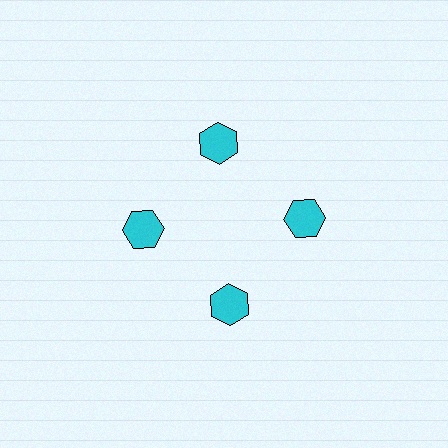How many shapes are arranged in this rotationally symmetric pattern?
There are 4 shapes, arranged in 4 groups of 1.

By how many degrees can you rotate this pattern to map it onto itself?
The pattern maps onto itself every 90 degrees of rotation.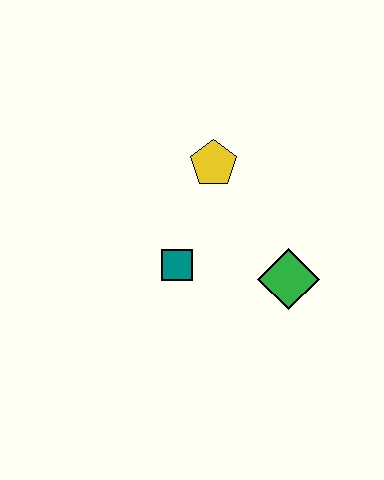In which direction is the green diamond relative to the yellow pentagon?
The green diamond is below the yellow pentagon.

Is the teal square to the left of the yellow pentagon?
Yes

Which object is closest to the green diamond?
The teal square is closest to the green diamond.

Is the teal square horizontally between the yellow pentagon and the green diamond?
No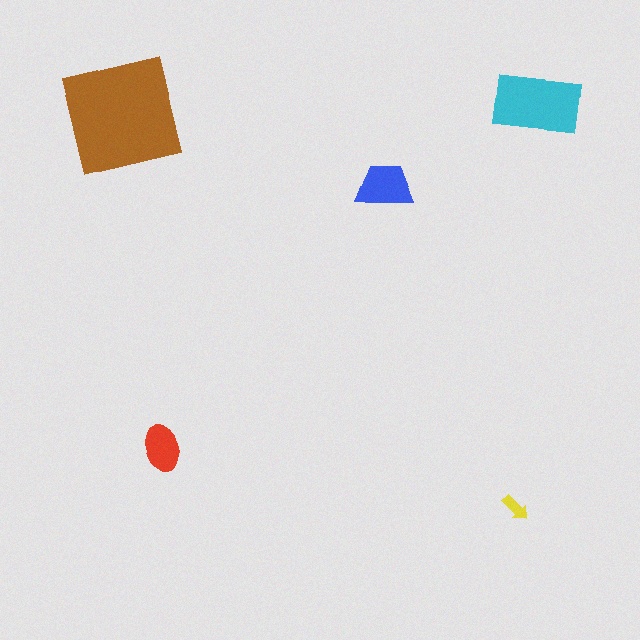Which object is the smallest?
The yellow arrow.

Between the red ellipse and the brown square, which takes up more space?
The brown square.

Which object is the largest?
The brown square.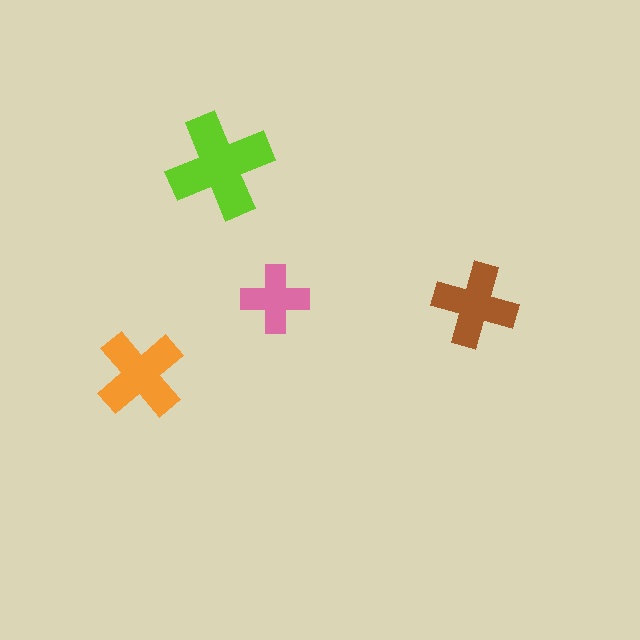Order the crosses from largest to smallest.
the lime one, the orange one, the brown one, the pink one.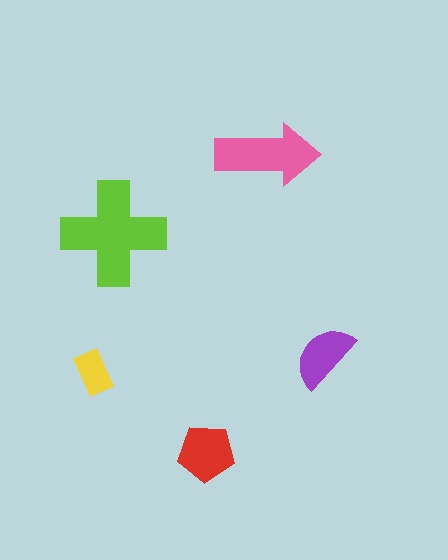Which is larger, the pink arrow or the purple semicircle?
The pink arrow.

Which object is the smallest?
The yellow rectangle.